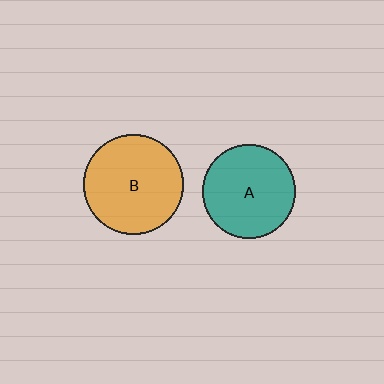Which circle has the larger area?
Circle B (orange).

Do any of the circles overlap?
No, none of the circles overlap.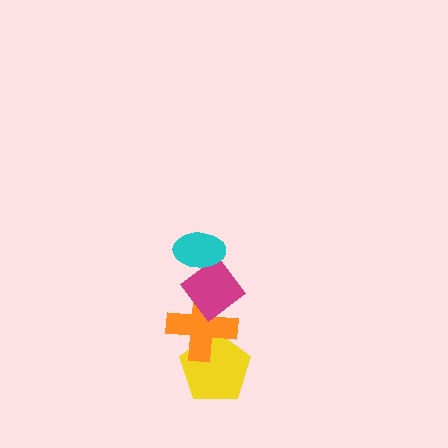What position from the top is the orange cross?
The orange cross is 3rd from the top.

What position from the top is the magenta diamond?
The magenta diamond is 2nd from the top.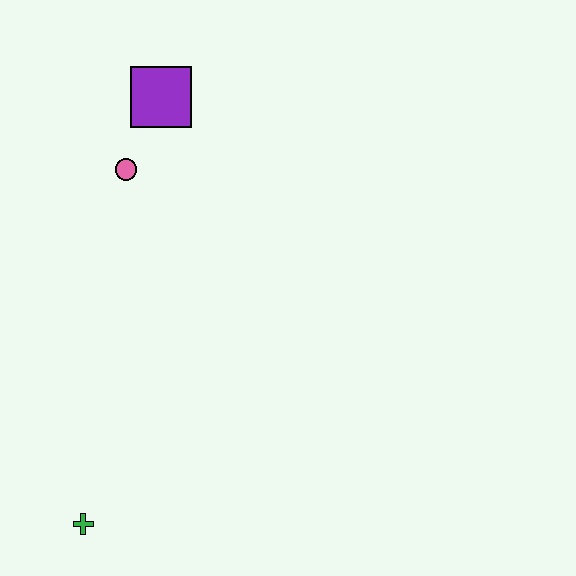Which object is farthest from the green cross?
The purple square is farthest from the green cross.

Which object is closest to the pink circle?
The purple square is closest to the pink circle.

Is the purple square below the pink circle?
No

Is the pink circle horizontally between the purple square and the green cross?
Yes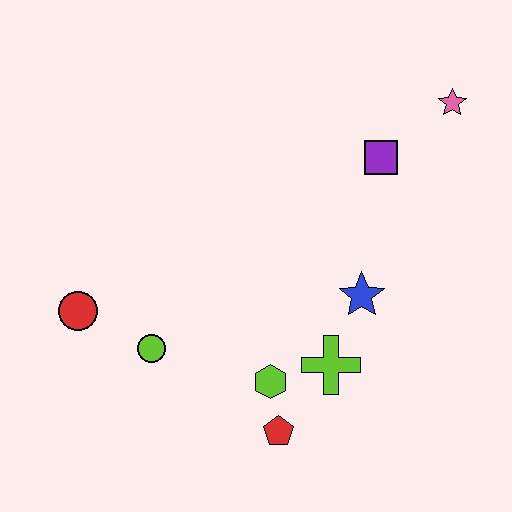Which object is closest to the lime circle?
The red circle is closest to the lime circle.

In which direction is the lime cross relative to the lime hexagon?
The lime cross is to the right of the lime hexagon.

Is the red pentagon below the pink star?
Yes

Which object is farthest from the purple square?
The red circle is farthest from the purple square.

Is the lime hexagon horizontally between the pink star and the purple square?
No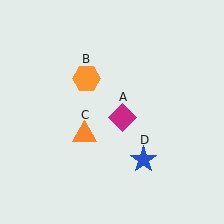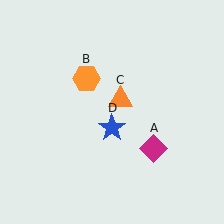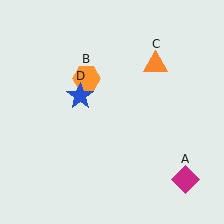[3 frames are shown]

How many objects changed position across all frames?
3 objects changed position: magenta diamond (object A), orange triangle (object C), blue star (object D).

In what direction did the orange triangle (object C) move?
The orange triangle (object C) moved up and to the right.